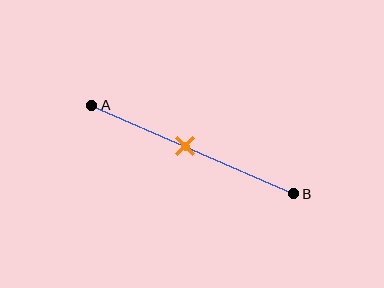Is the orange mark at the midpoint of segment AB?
No, the mark is at about 45% from A, not at the 50% midpoint.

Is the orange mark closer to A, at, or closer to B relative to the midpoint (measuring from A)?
The orange mark is closer to point A than the midpoint of segment AB.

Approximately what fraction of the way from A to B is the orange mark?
The orange mark is approximately 45% of the way from A to B.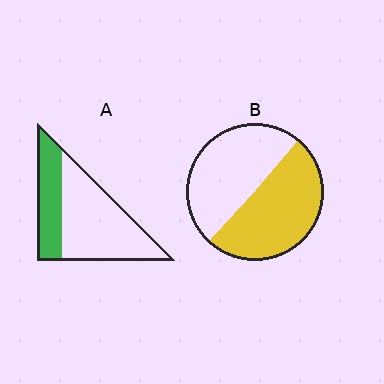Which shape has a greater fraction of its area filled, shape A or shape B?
Shape B.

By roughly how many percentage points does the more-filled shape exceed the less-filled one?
By roughly 20 percentage points (B over A).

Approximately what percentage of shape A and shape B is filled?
A is approximately 35% and B is approximately 50%.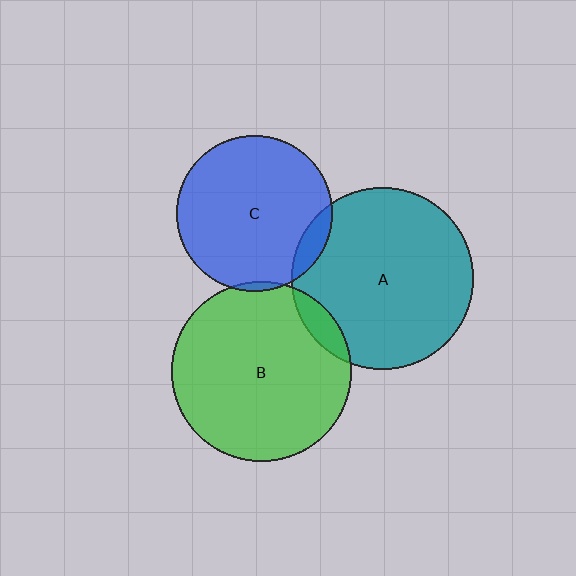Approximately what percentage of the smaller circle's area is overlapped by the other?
Approximately 10%.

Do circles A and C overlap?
Yes.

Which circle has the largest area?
Circle A (teal).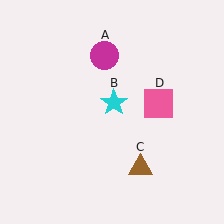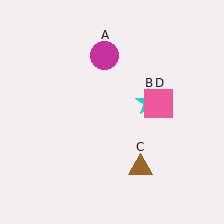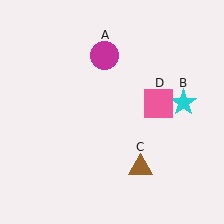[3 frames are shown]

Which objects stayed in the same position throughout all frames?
Magenta circle (object A) and brown triangle (object C) and pink square (object D) remained stationary.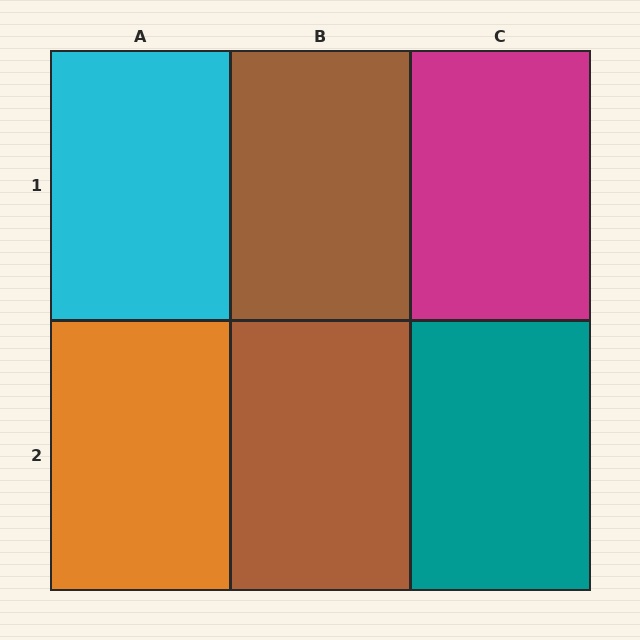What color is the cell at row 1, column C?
Magenta.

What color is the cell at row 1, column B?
Brown.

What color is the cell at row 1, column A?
Cyan.